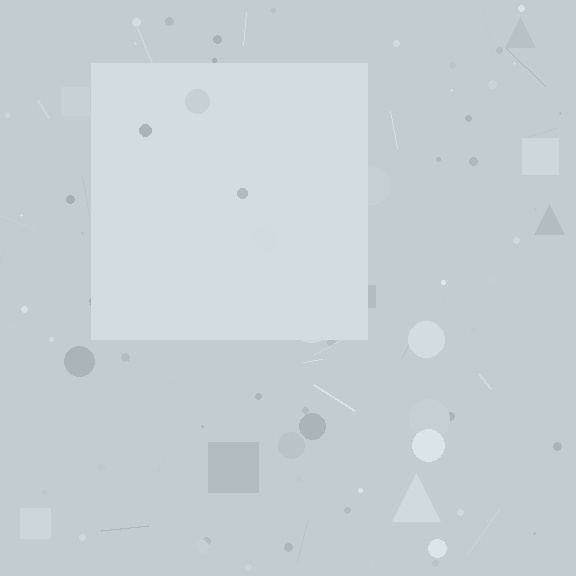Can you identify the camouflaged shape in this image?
The camouflaged shape is a square.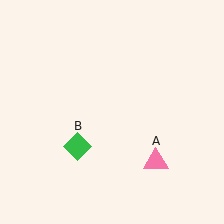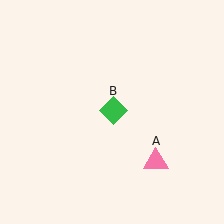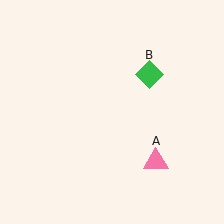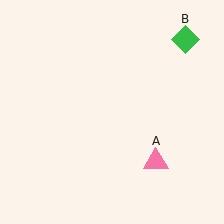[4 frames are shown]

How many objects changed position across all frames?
1 object changed position: green diamond (object B).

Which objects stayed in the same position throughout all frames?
Pink triangle (object A) remained stationary.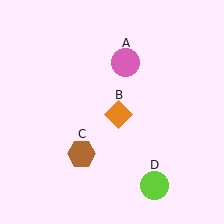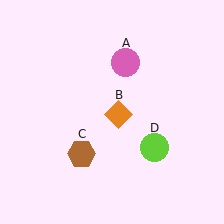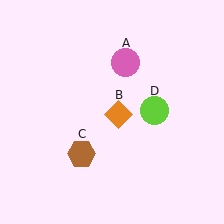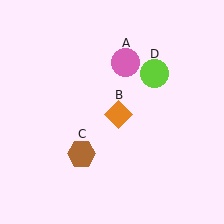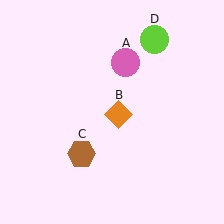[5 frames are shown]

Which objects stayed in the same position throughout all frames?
Pink circle (object A) and orange diamond (object B) and brown hexagon (object C) remained stationary.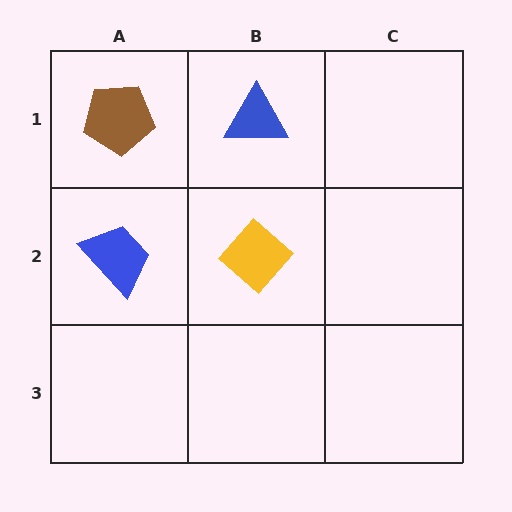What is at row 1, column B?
A blue triangle.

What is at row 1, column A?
A brown pentagon.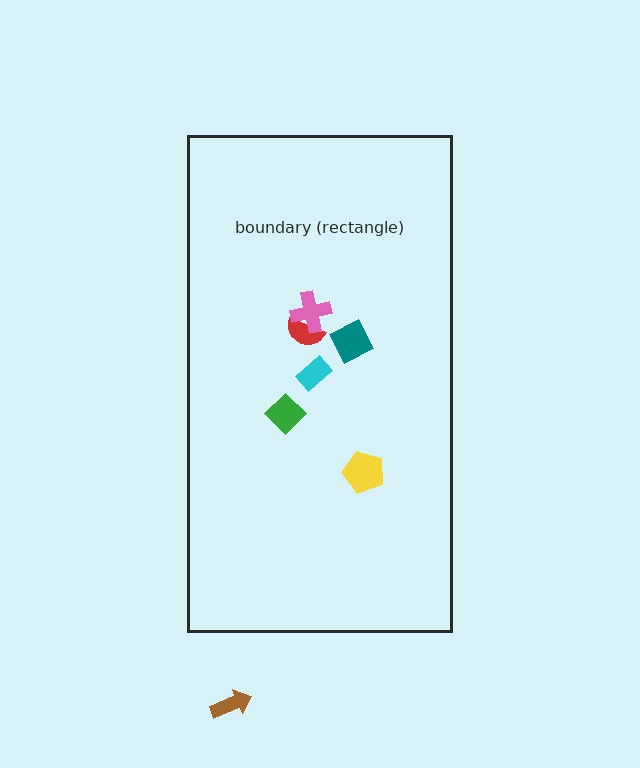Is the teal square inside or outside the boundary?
Inside.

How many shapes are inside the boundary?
6 inside, 1 outside.